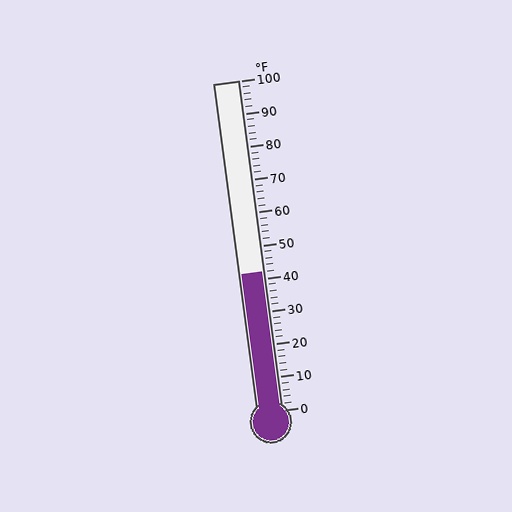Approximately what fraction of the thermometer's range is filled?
The thermometer is filled to approximately 40% of its range.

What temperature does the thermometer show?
The thermometer shows approximately 42°F.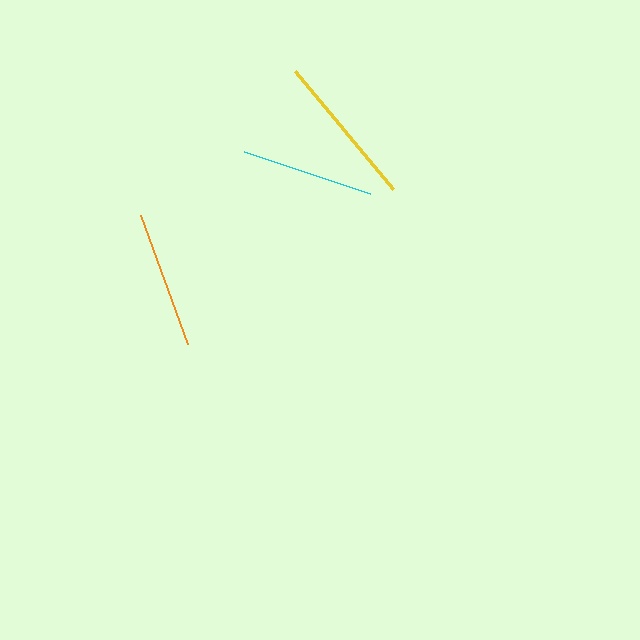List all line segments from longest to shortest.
From longest to shortest: yellow, orange, cyan.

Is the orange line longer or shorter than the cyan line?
The orange line is longer than the cyan line.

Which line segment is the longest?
The yellow line is the longest at approximately 154 pixels.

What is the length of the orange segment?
The orange segment is approximately 136 pixels long.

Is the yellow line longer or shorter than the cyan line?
The yellow line is longer than the cyan line.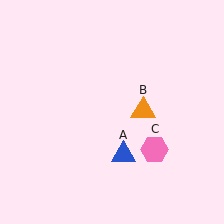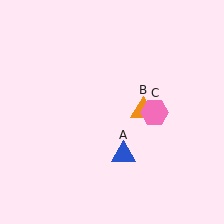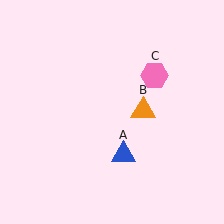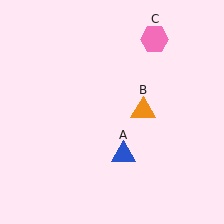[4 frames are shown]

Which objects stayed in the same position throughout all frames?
Blue triangle (object A) and orange triangle (object B) remained stationary.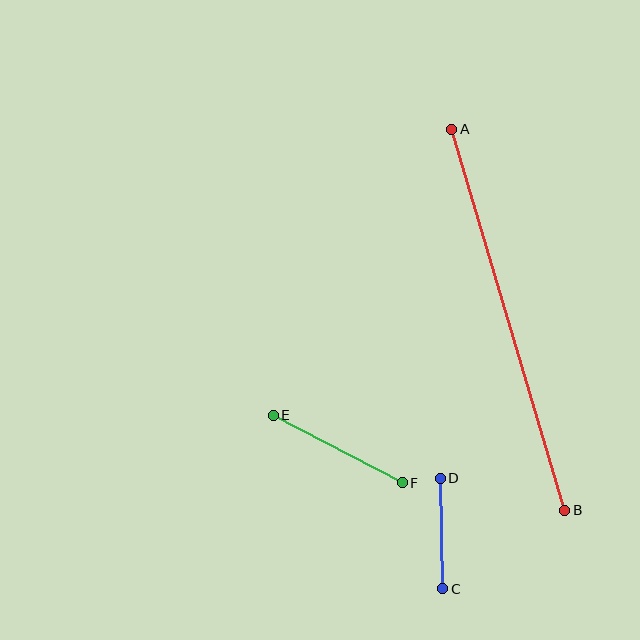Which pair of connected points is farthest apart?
Points A and B are farthest apart.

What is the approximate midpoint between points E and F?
The midpoint is at approximately (338, 449) pixels.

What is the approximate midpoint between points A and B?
The midpoint is at approximately (508, 320) pixels.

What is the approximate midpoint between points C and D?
The midpoint is at approximately (442, 533) pixels.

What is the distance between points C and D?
The distance is approximately 110 pixels.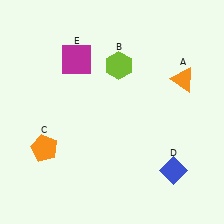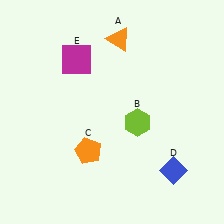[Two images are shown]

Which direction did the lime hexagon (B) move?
The lime hexagon (B) moved down.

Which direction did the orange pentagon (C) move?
The orange pentagon (C) moved right.